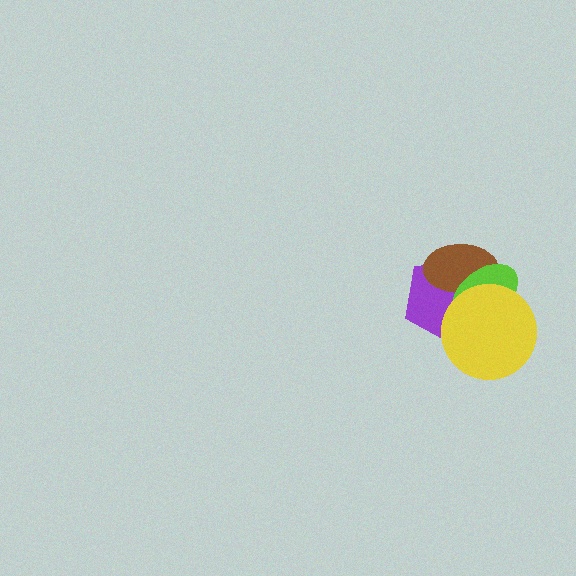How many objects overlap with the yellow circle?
3 objects overlap with the yellow circle.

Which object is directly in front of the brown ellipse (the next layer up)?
The lime ellipse is directly in front of the brown ellipse.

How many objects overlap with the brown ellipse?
3 objects overlap with the brown ellipse.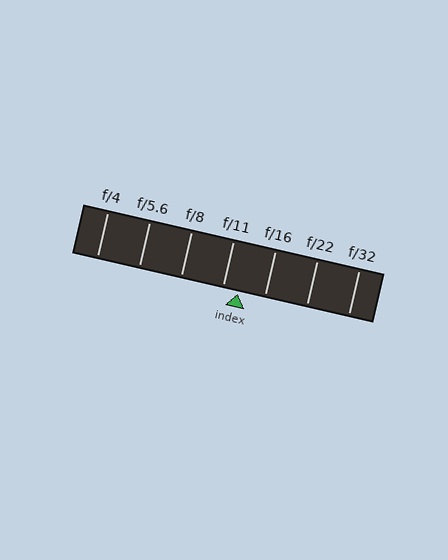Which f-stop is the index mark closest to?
The index mark is closest to f/11.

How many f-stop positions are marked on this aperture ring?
There are 7 f-stop positions marked.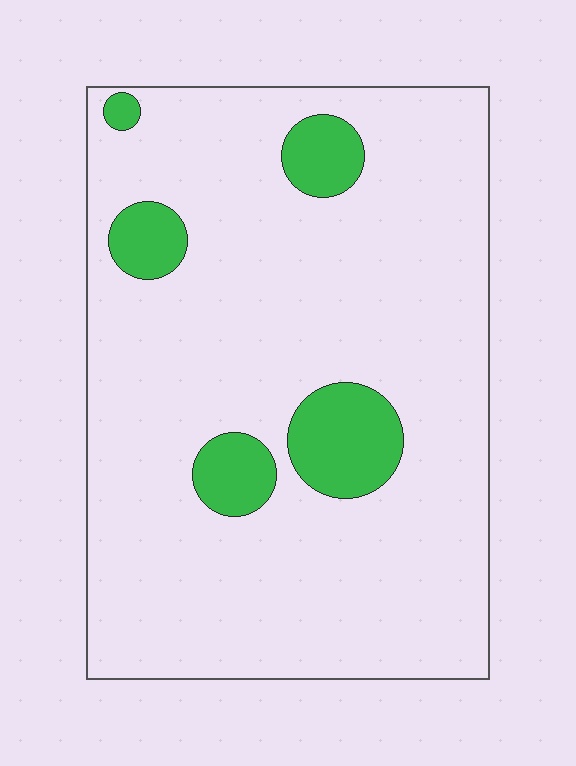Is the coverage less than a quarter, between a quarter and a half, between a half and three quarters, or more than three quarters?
Less than a quarter.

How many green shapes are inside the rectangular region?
5.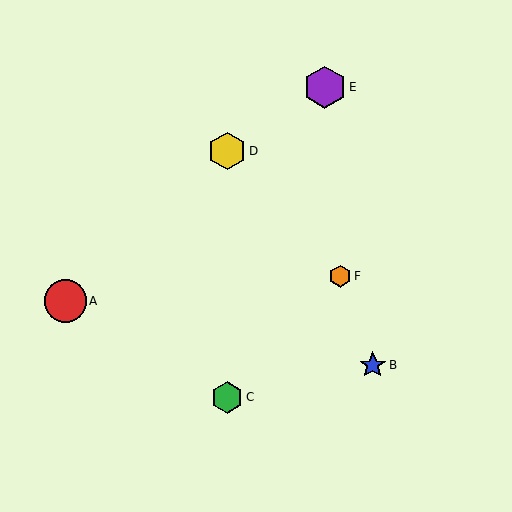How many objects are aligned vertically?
2 objects (C, D) are aligned vertically.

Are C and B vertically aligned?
No, C is at x≈227 and B is at x≈373.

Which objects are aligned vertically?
Objects C, D are aligned vertically.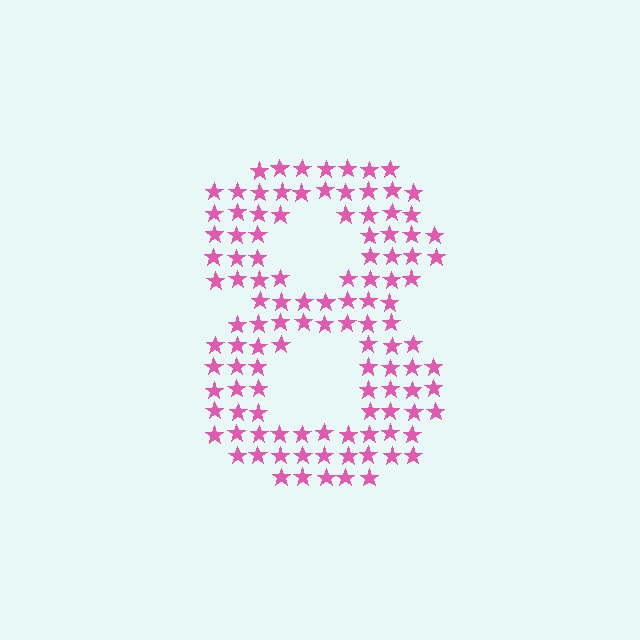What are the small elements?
The small elements are stars.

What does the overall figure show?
The overall figure shows the digit 8.